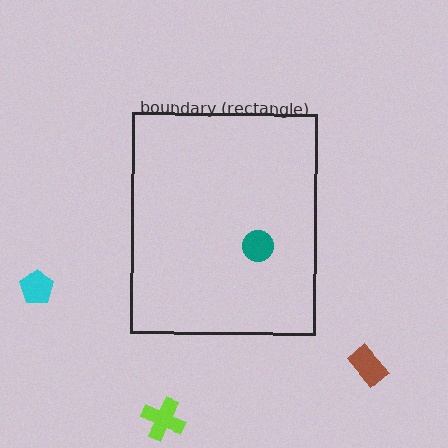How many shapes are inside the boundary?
1 inside, 3 outside.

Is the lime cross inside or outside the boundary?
Outside.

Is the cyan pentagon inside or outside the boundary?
Outside.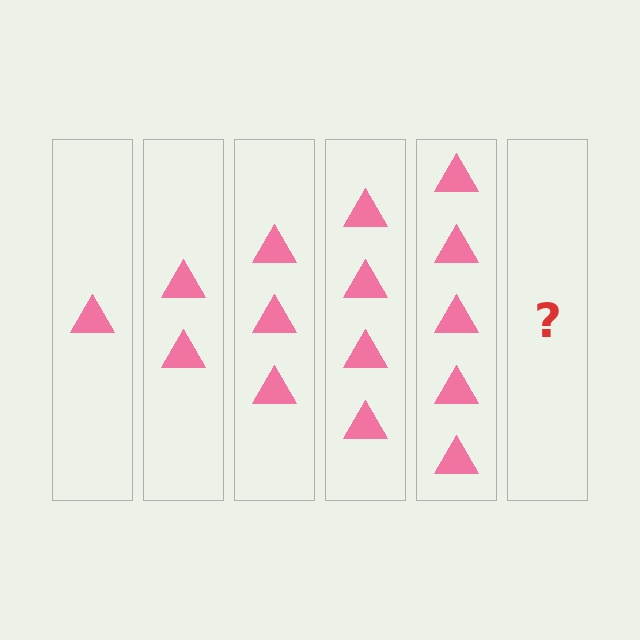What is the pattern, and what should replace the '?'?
The pattern is that each step adds one more triangle. The '?' should be 6 triangles.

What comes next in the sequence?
The next element should be 6 triangles.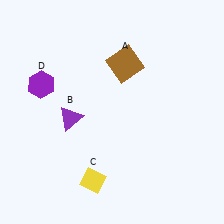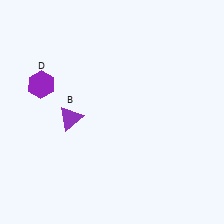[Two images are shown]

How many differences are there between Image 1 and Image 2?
There are 2 differences between the two images.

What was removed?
The brown square (A), the yellow diamond (C) were removed in Image 2.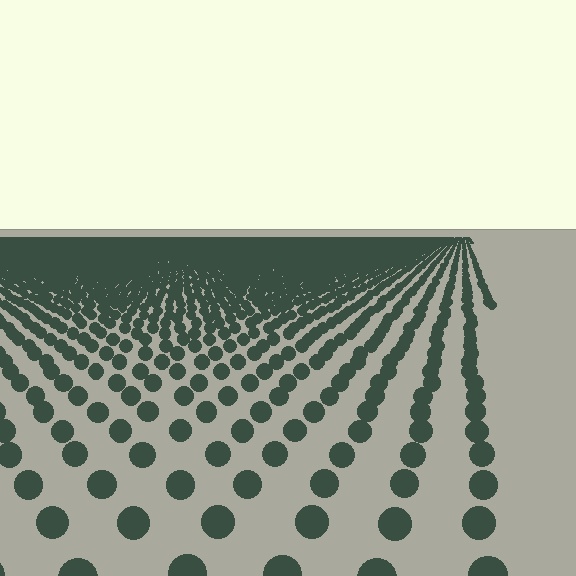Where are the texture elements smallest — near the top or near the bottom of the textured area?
Near the top.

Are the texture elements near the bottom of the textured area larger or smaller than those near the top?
Larger. Near the bottom, elements are closer to the viewer and appear at a bigger on-screen size.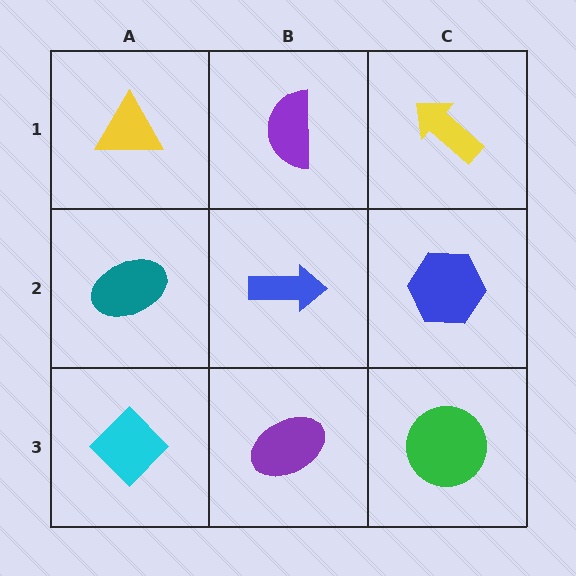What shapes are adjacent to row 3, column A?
A teal ellipse (row 2, column A), a purple ellipse (row 3, column B).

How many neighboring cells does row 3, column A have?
2.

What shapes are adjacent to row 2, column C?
A yellow arrow (row 1, column C), a green circle (row 3, column C), a blue arrow (row 2, column B).